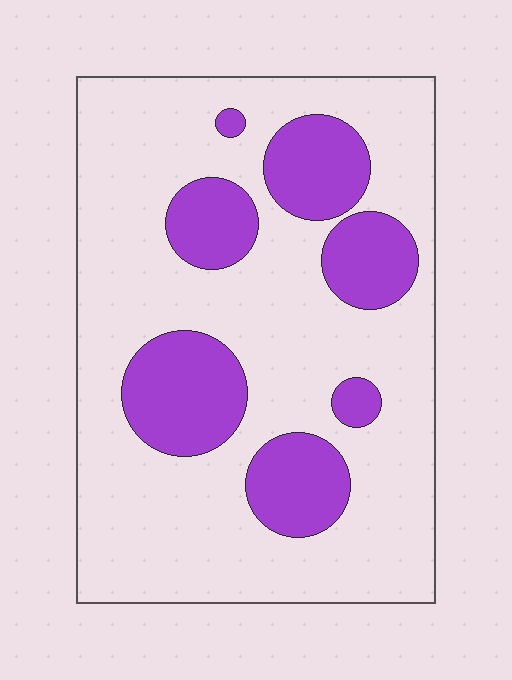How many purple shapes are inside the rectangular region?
7.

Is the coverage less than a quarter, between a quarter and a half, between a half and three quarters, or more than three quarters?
Between a quarter and a half.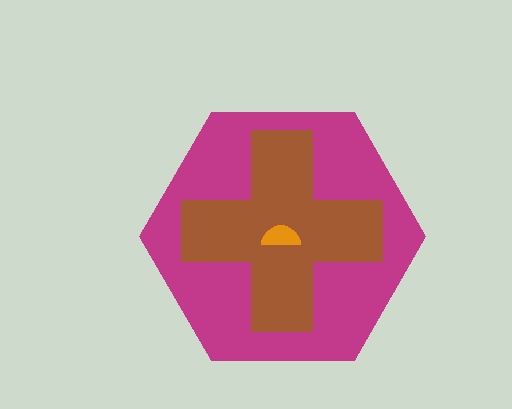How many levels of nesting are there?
3.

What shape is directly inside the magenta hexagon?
The brown cross.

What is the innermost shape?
The orange semicircle.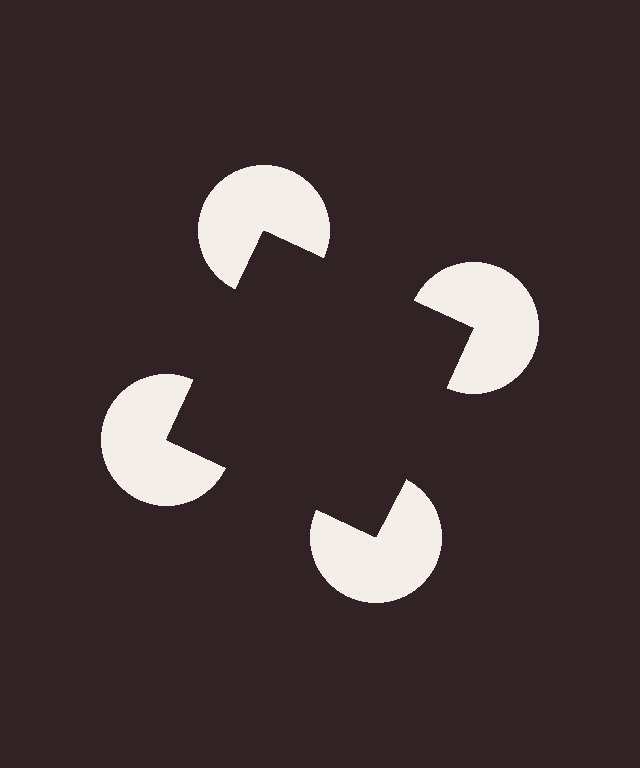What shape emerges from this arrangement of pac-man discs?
An illusory square — its edges are inferred from the aligned wedge cuts in the pac-man discs, not physically drawn.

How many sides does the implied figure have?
4 sides.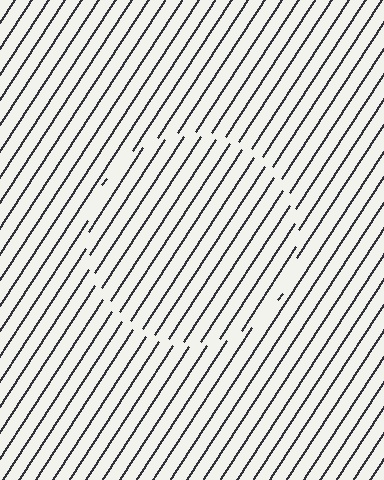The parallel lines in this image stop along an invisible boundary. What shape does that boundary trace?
An illusory circle. The interior of the shape contains the same grating, shifted by half a period — the contour is defined by the phase discontinuity where line-ends from the inner and outer gratings abut.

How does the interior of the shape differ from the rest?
The interior of the shape contains the same grating, shifted by half a period — the contour is defined by the phase discontinuity where line-ends from the inner and outer gratings abut.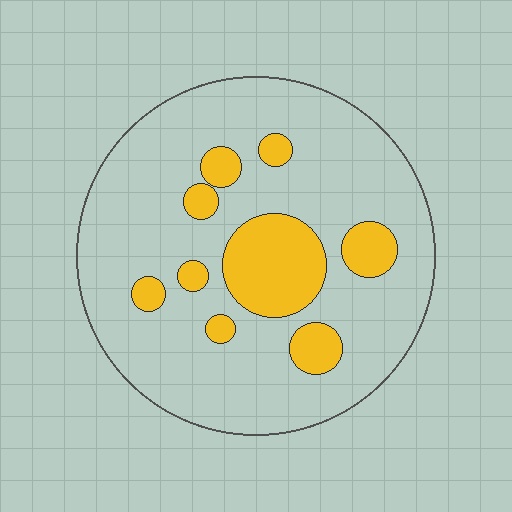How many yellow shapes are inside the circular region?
9.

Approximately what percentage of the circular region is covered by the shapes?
Approximately 20%.